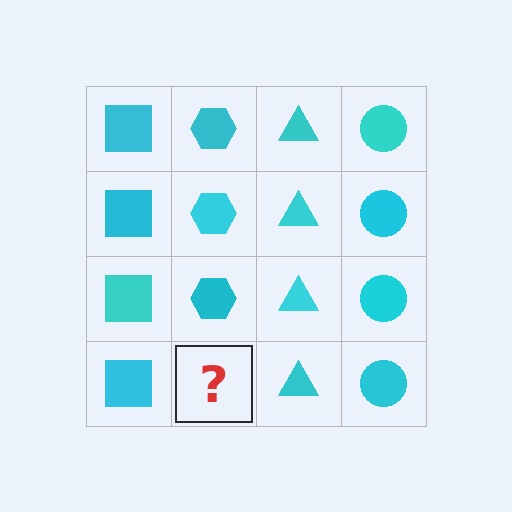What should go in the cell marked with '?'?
The missing cell should contain a cyan hexagon.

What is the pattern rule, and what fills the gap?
The rule is that each column has a consistent shape. The gap should be filled with a cyan hexagon.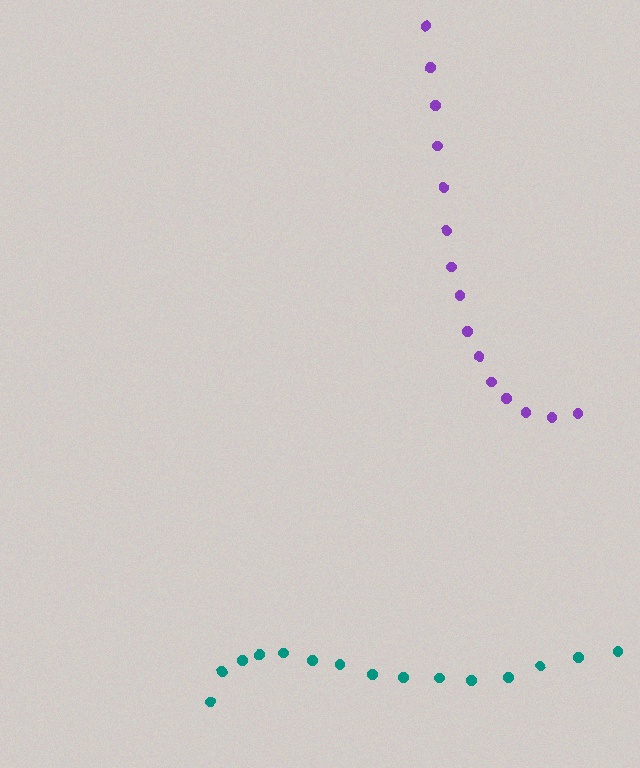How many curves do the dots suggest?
There are 2 distinct paths.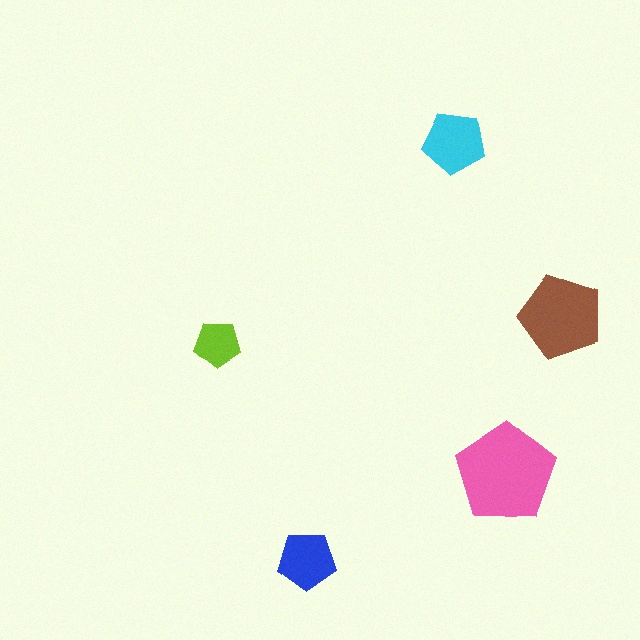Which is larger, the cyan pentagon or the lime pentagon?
The cyan one.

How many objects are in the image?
There are 5 objects in the image.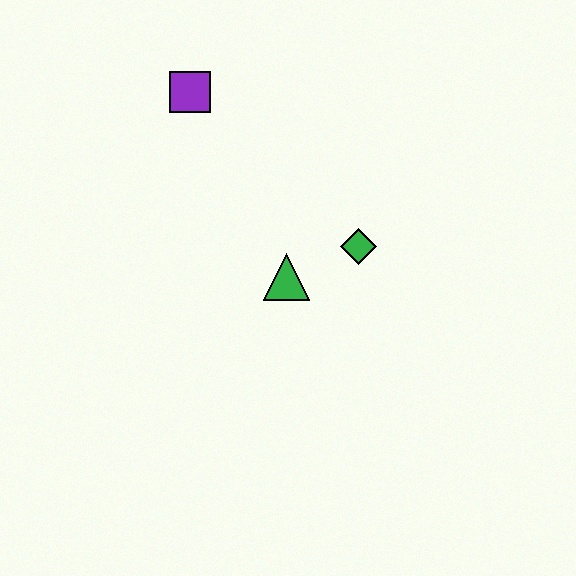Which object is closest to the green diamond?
The green triangle is closest to the green diamond.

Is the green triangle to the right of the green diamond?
No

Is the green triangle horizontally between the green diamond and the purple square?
Yes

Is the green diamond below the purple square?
Yes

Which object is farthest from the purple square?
The green diamond is farthest from the purple square.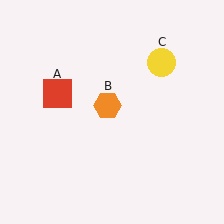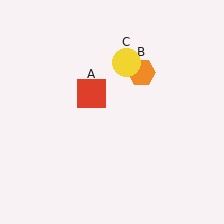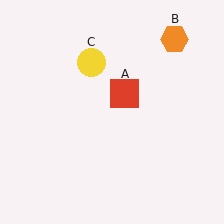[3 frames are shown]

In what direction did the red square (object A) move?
The red square (object A) moved right.